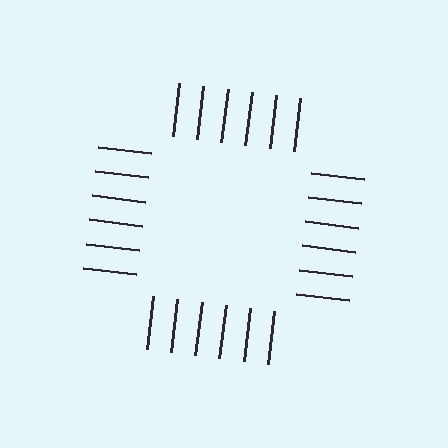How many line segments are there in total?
24 — 6 along each of the 4 edges.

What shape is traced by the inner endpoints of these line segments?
An illusory square — the line segments terminate on its edges but no continuous stroke is drawn.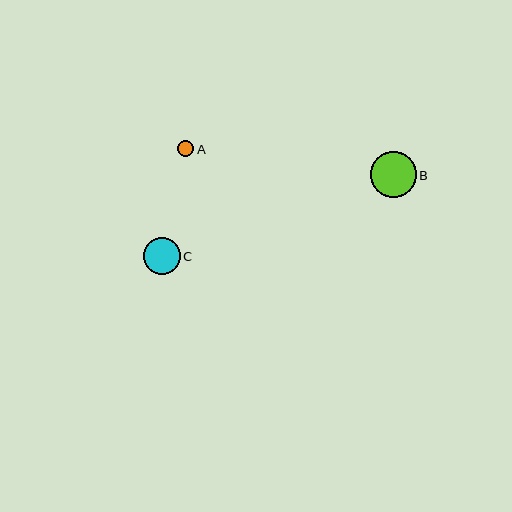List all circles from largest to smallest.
From largest to smallest: B, C, A.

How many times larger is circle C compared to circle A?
Circle C is approximately 2.3 times the size of circle A.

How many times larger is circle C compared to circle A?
Circle C is approximately 2.3 times the size of circle A.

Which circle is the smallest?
Circle A is the smallest with a size of approximately 16 pixels.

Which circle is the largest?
Circle B is the largest with a size of approximately 46 pixels.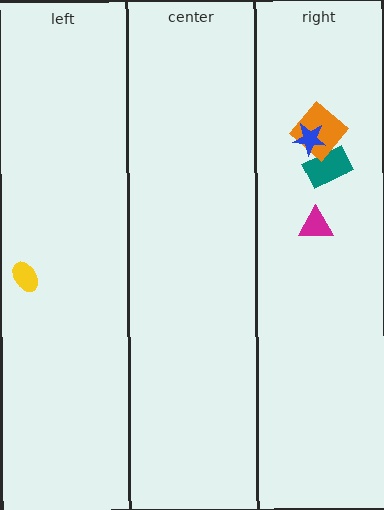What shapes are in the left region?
The yellow ellipse.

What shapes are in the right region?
The teal rectangle, the orange diamond, the magenta triangle, the blue star.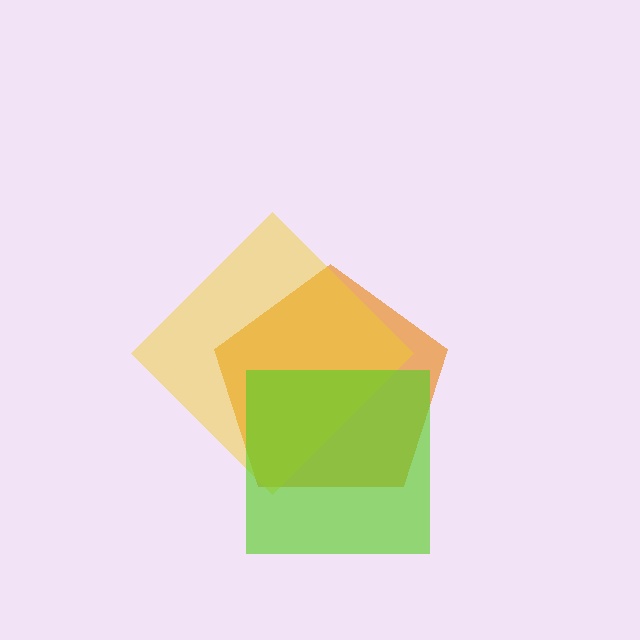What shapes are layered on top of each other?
The layered shapes are: an orange pentagon, a yellow diamond, a lime square.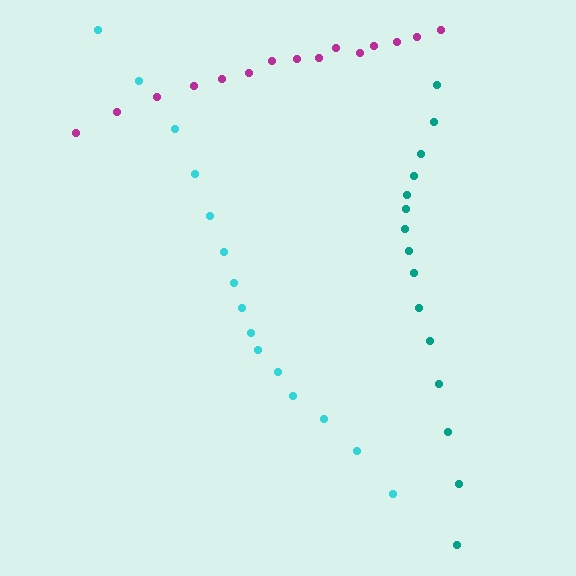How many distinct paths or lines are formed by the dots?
There are 3 distinct paths.